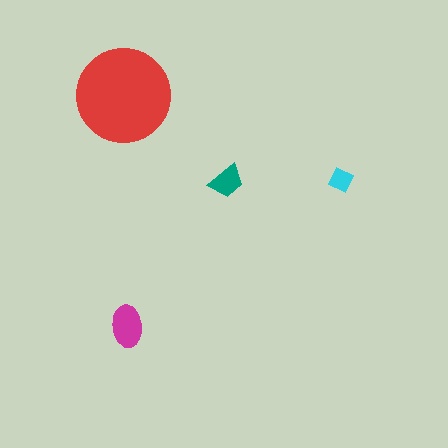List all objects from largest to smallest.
The red circle, the magenta ellipse, the teal trapezoid, the cyan diamond.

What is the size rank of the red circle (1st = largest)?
1st.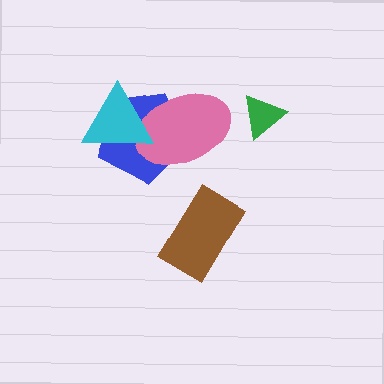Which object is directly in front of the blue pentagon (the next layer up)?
The pink ellipse is directly in front of the blue pentagon.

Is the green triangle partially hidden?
No, no other shape covers it.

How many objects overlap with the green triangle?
0 objects overlap with the green triangle.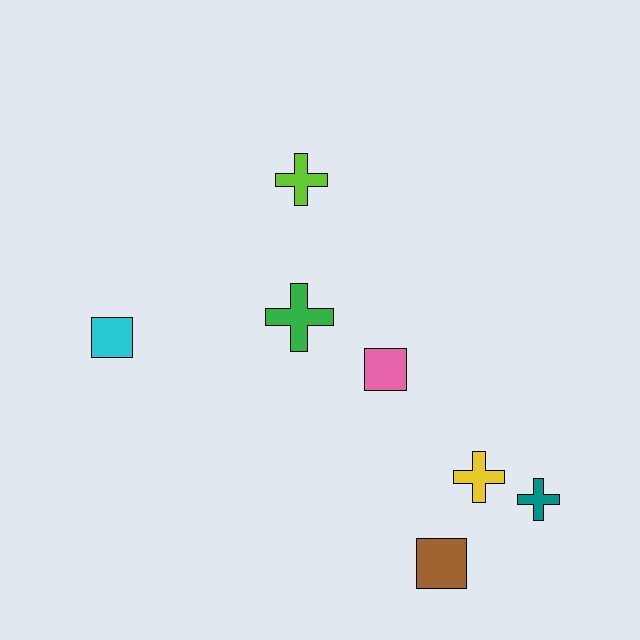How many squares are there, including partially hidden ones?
There are 3 squares.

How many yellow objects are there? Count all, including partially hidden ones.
There is 1 yellow object.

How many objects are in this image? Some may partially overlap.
There are 7 objects.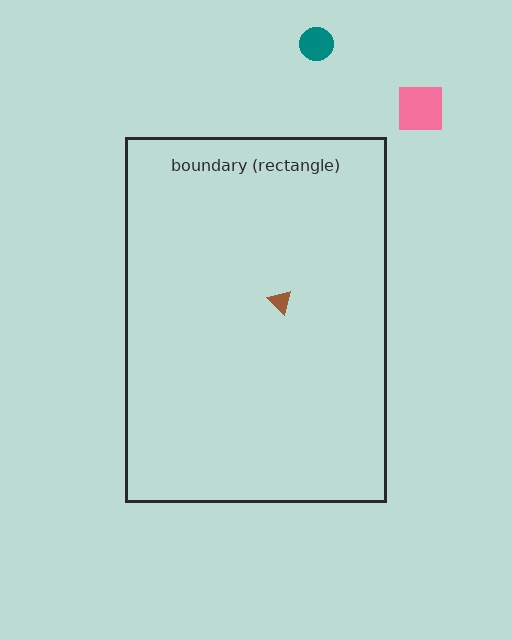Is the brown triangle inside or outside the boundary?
Inside.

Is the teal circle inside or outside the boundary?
Outside.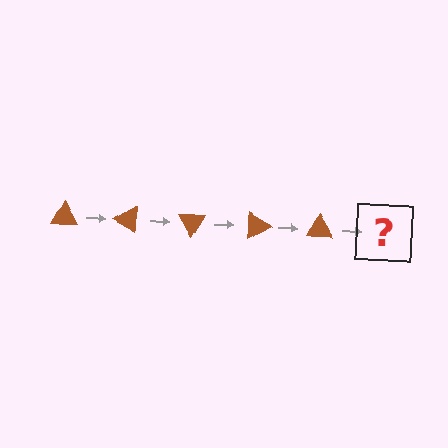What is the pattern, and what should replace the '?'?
The pattern is that the triangle rotates 30 degrees each step. The '?' should be a brown triangle rotated 150 degrees.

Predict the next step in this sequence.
The next step is a brown triangle rotated 150 degrees.